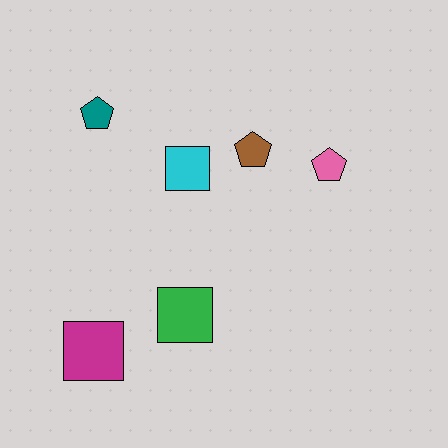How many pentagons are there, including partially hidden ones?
There are 3 pentagons.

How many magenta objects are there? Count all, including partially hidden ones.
There is 1 magenta object.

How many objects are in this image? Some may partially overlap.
There are 6 objects.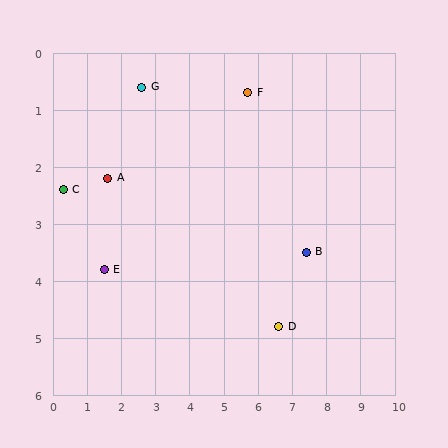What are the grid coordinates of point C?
Point C is at approximately (0.3, 2.4).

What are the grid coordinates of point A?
Point A is at approximately (1.6, 2.2).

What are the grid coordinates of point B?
Point B is at approximately (7.4, 3.5).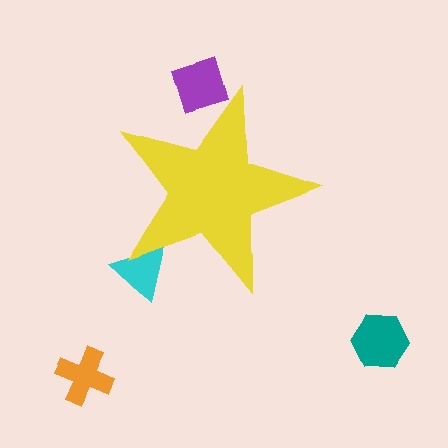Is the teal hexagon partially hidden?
No, the teal hexagon is fully visible.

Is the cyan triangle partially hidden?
Yes, the cyan triangle is partially hidden behind the yellow star.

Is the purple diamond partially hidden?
Yes, the purple diamond is partially hidden behind the yellow star.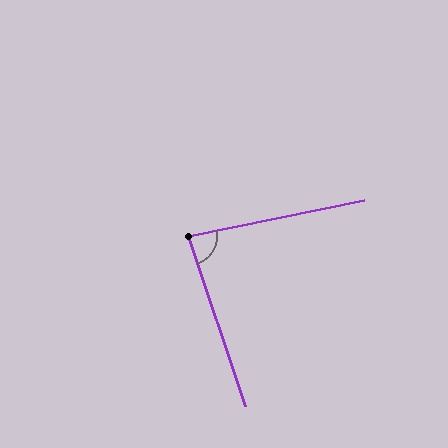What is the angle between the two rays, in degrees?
Approximately 83 degrees.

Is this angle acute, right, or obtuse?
It is acute.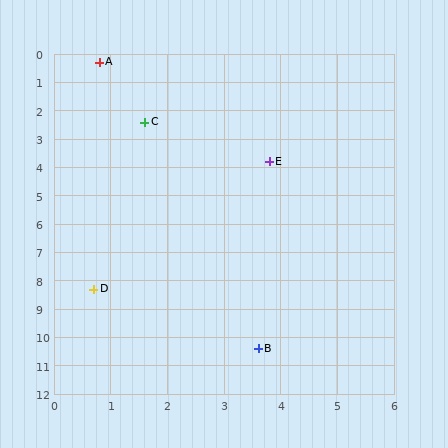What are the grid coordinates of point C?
Point C is at approximately (1.6, 2.4).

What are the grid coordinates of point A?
Point A is at approximately (0.8, 0.3).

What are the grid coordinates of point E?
Point E is at approximately (3.8, 3.8).